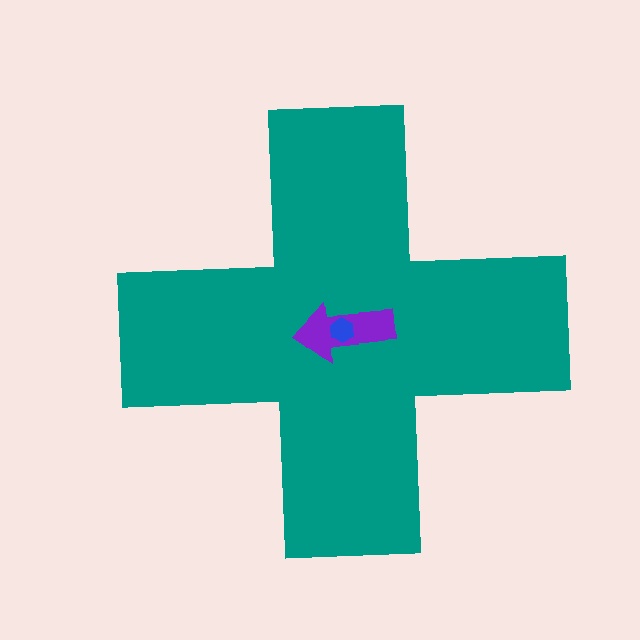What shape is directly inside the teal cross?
The purple arrow.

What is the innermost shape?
The blue hexagon.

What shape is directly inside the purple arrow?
The blue hexagon.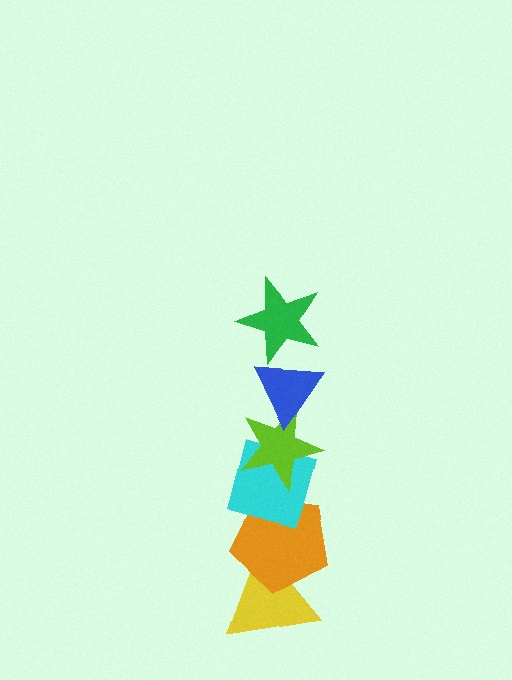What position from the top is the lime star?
The lime star is 3rd from the top.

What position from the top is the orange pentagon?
The orange pentagon is 5th from the top.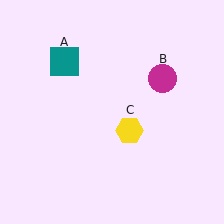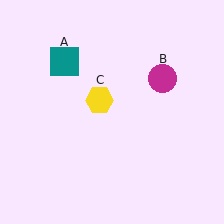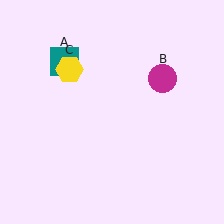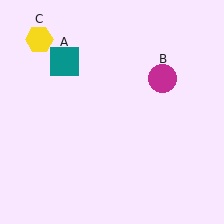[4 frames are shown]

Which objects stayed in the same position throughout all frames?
Teal square (object A) and magenta circle (object B) remained stationary.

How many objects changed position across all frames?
1 object changed position: yellow hexagon (object C).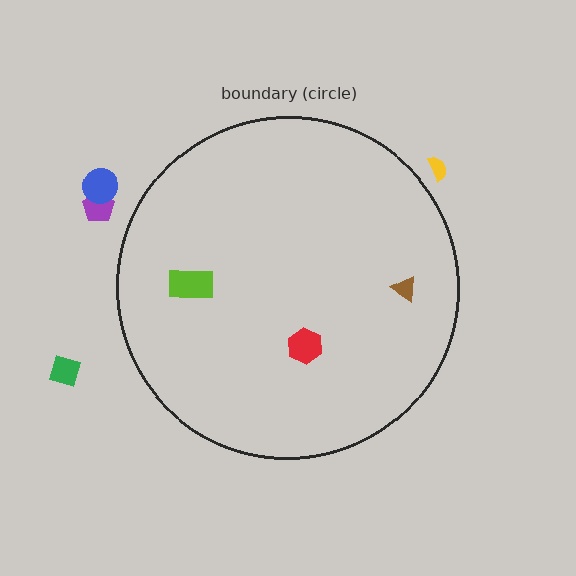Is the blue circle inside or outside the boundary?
Outside.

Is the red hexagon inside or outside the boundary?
Inside.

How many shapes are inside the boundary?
3 inside, 4 outside.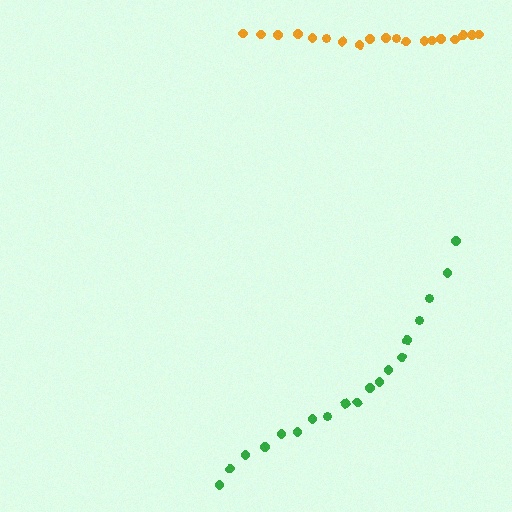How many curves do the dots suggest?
There are 2 distinct paths.